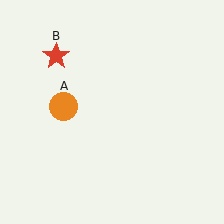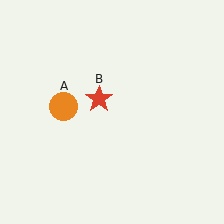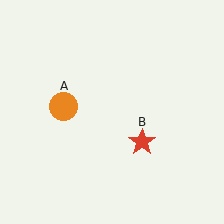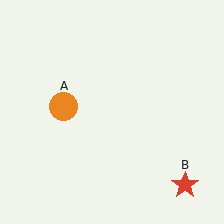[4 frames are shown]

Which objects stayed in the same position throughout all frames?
Orange circle (object A) remained stationary.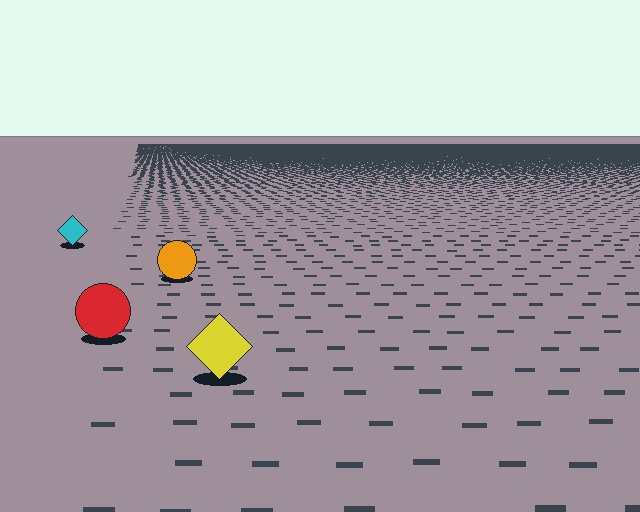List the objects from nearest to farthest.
From nearest to farthest: the yellow diamond, the red circle, the orange circle, the cyan diamond.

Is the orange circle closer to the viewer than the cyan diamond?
Yes. The orange circle is closer — you can tell from the texture gradient: the ground texture is coarser near it.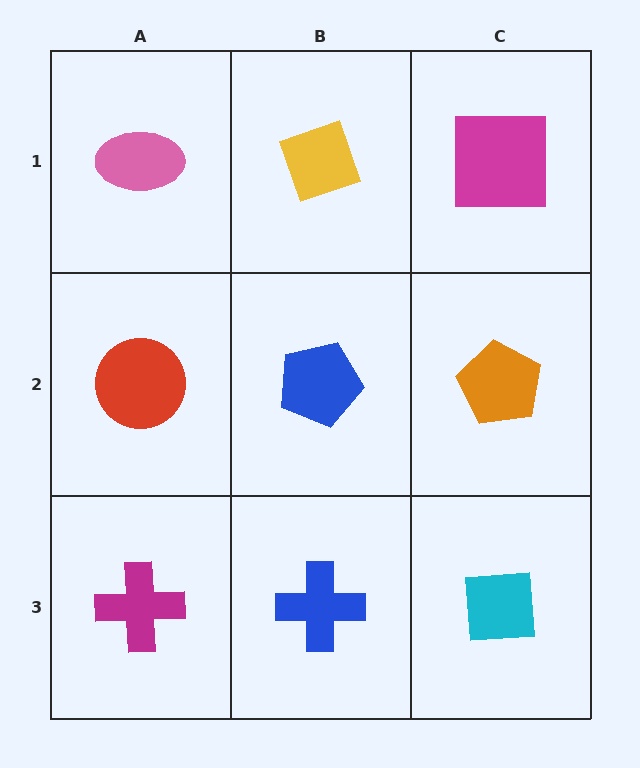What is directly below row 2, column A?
A magenta cross.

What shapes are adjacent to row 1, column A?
A red circle (row 2, column A), a yellow diamond (row 1, column B).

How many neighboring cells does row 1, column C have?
2.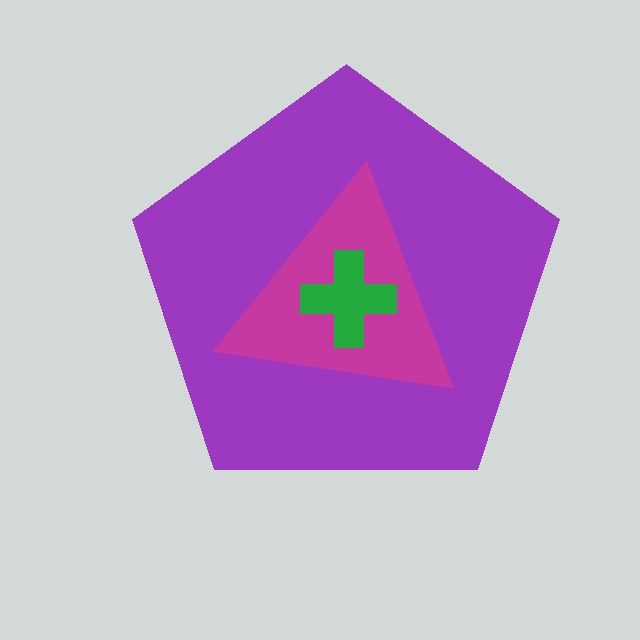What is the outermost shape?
The purple pentagon.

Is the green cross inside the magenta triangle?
Yes.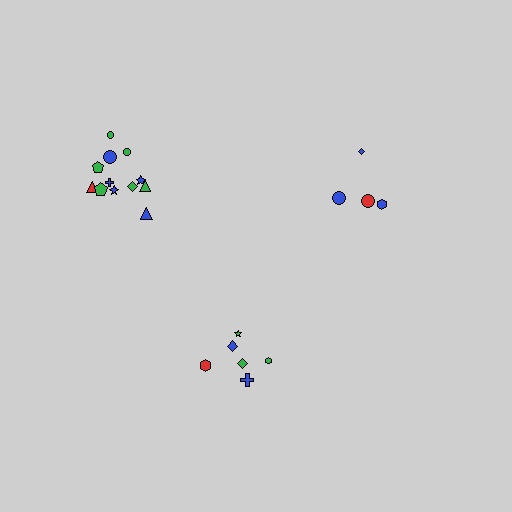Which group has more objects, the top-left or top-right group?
The top-left group.